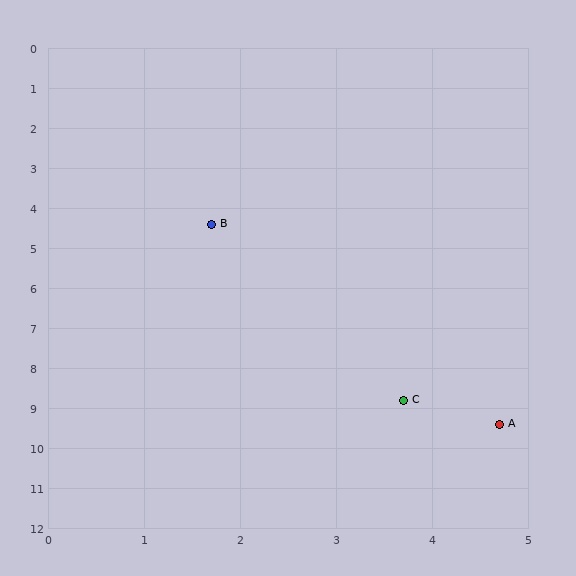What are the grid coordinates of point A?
Point A is at approximately (4.7, 9.4).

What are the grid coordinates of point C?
Point C is at approximately (3.7, 8.8).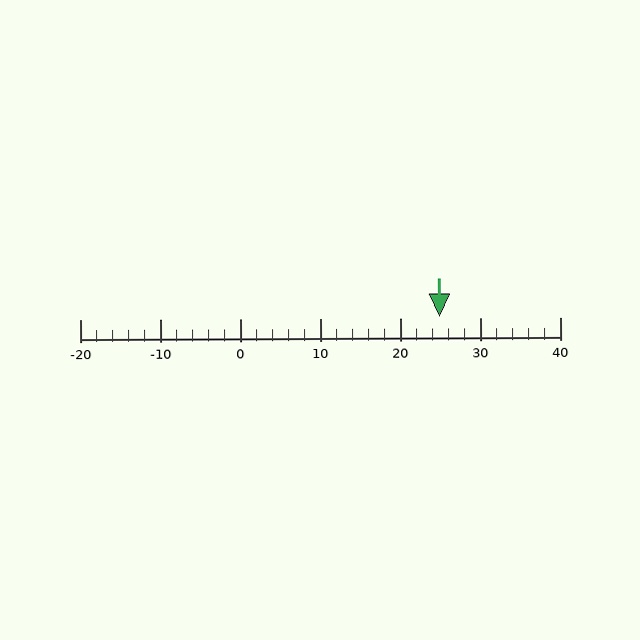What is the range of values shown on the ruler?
The ruler shows values from -20 to 40.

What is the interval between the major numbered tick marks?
The major tick marks are spaced 10 units apart.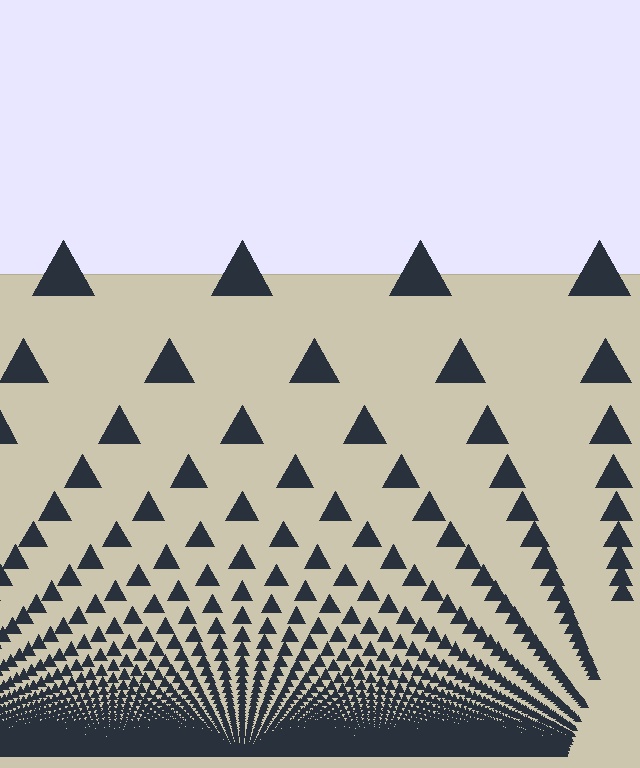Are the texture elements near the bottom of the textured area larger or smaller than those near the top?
Smaller. The gradient is inverted — elements near the bottom are smaller and denser.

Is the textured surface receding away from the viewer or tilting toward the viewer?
The surface appears to tilt toward the viewer. Texture elements get larger and sparser toward the top.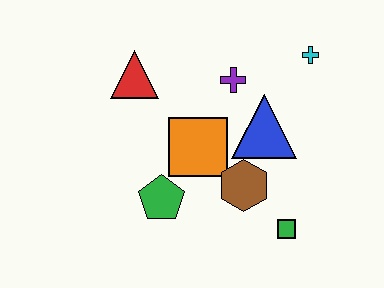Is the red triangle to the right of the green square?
No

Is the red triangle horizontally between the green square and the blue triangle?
No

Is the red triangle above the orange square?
Yes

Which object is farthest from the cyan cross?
The green pentagon is farthest from the cyan cross.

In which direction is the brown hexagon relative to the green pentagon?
The brown hexagon is to the right of the green pentagon.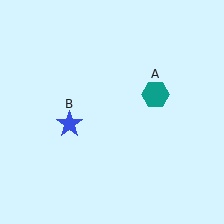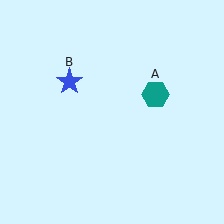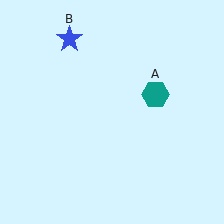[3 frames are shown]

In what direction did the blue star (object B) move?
The blue star (object B) moved up.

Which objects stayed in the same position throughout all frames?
Teal hexagon (object A) remained stationary.